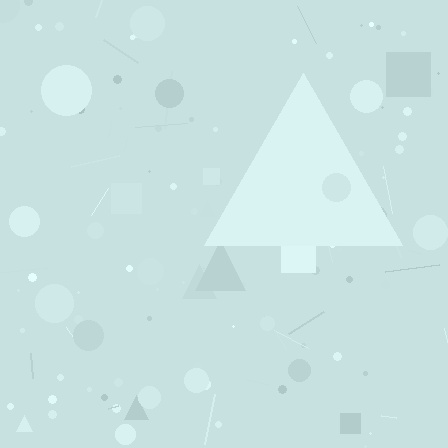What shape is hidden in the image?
A triangle is hidden in the image.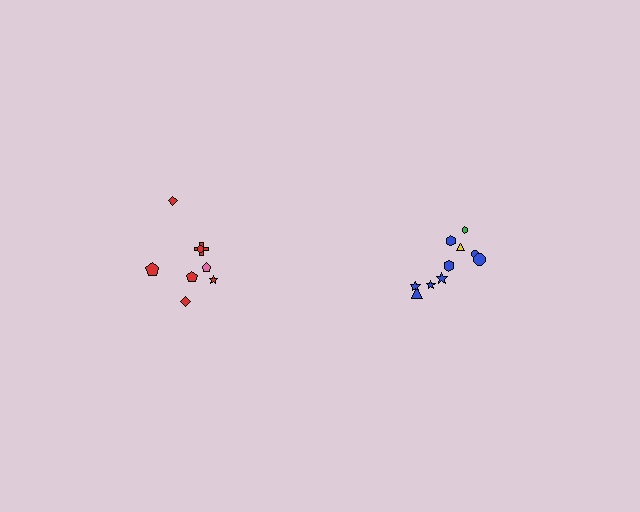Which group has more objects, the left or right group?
The right group.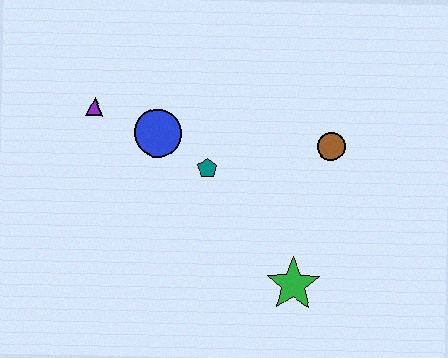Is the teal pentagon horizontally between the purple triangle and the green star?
Yes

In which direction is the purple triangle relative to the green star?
The purple triangle is to the left of the green star.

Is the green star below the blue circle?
Yes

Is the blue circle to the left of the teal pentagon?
Yes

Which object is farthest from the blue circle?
The green star is farthest from the blue circle.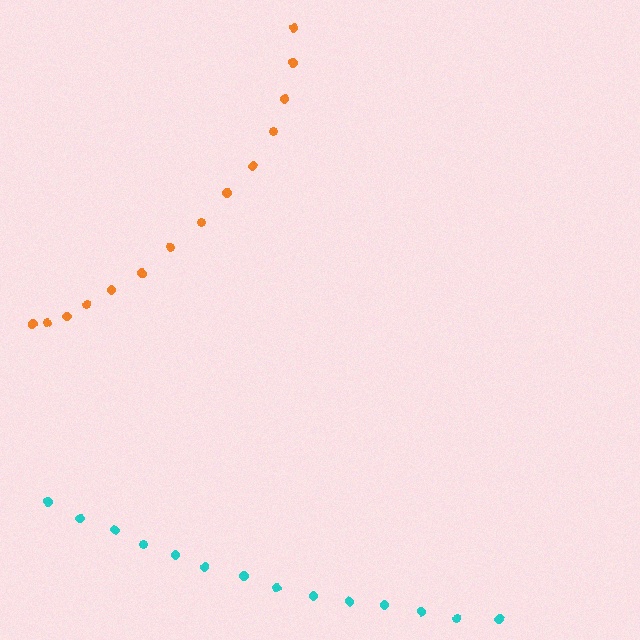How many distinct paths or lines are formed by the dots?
There are 2 distinct paths.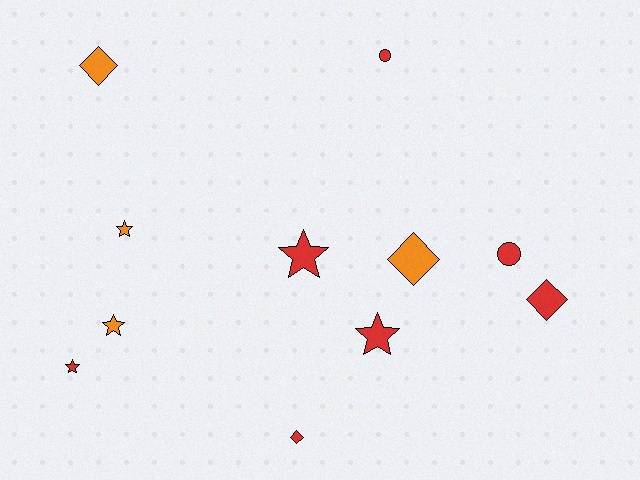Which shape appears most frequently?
Star, with 5 objects.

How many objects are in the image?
There are 11 objects.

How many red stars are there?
There are 3 red stars.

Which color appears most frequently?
Red, with 7 objects.